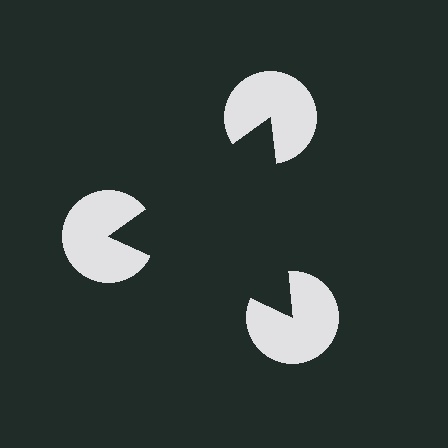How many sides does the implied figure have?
3 sides.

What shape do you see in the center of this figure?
An illusory triangle — its edges are inferred from the aligned wedge cuts in the pac-man discs, not physically drawn.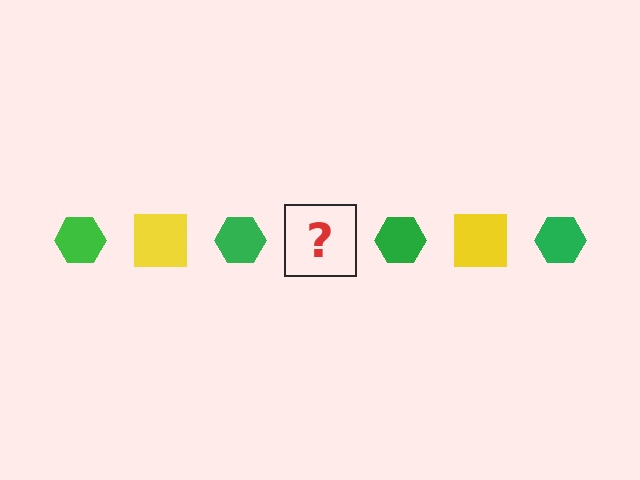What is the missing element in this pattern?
The missing element is a yellow square.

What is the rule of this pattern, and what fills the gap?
The rule is that the pattern alternates between green hexagon and yellow square. The gap should be filled with a yellow square.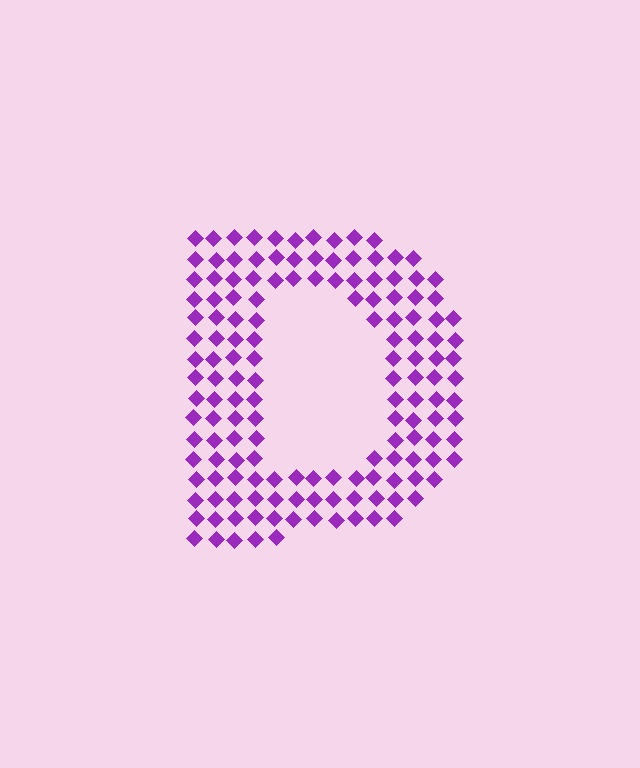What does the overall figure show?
The overall figure shows the letter D.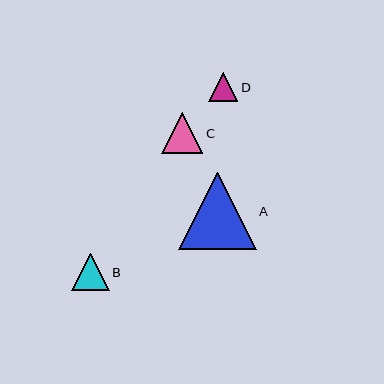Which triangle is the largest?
Triangle A is the largest with a size of approximately 77 pixels.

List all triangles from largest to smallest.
From largest to smallest: A, C, B, D.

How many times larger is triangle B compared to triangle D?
Triangle B is approximately 1.3 times the size of triangle D.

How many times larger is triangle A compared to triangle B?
Triangle A is approximately 2.1 times the size of triangle B.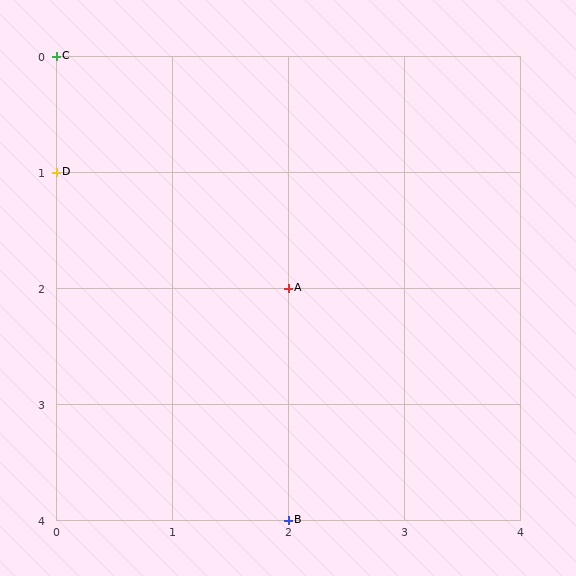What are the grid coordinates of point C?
Point C is at grid coordinates (0, 0).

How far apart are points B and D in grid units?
Points B and D are 2 columns and 3 rows apart (about 3.6 grid units diagonally).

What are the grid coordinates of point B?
Point B is at grid coordinates (2, 4).